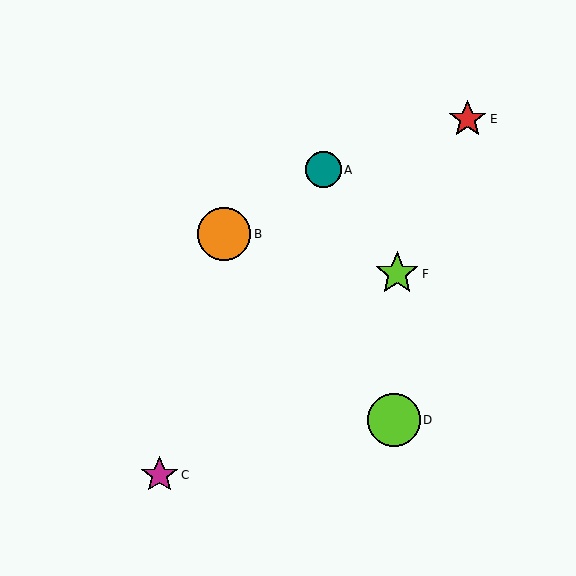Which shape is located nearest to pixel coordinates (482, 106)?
The red star (labeled E) at (467, 119) is nearest to that location.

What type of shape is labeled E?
Shape E is a red star.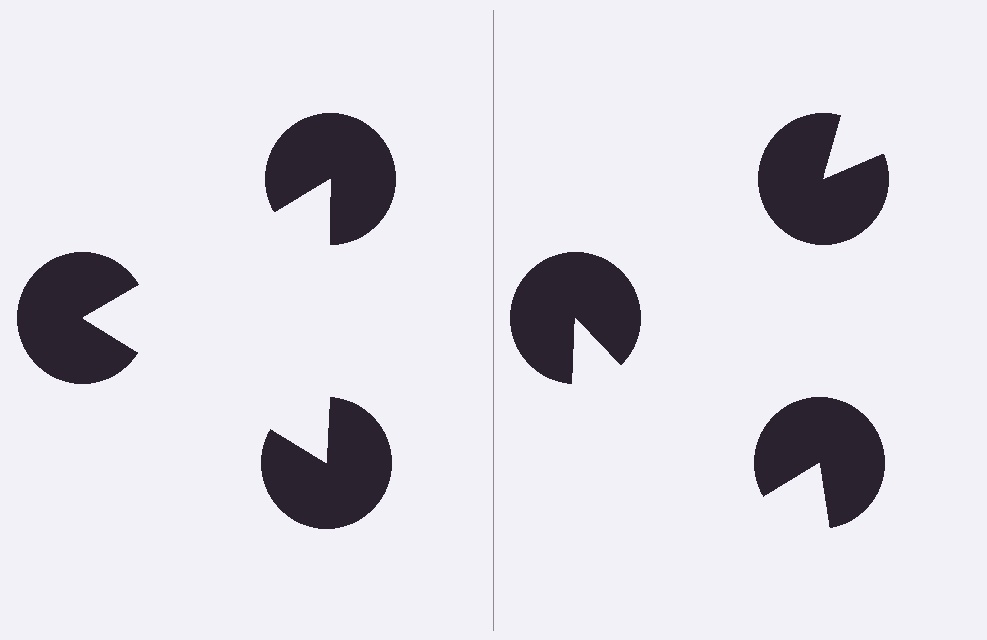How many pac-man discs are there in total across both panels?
6 — 3 on each side.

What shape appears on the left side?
An illusory triangle.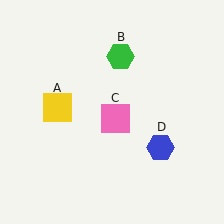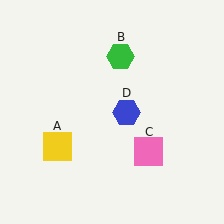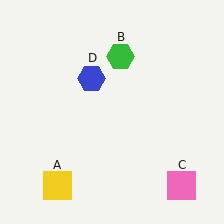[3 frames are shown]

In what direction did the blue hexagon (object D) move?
The blue hexagon (object D) moved up and to the left.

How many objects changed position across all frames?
3 objects changed position: yellow square (object A), pink square (object C), blue hexagon (object D).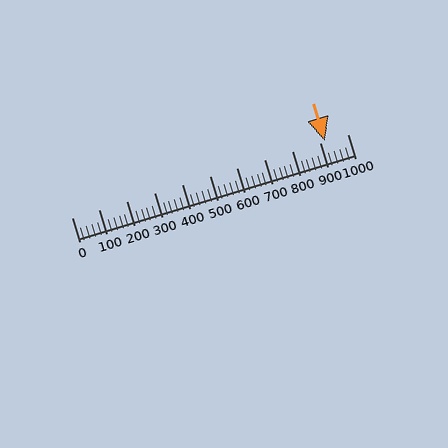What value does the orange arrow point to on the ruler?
The orange arrow points to approximately 920.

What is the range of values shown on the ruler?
The ruler shows values from 0 to 1000.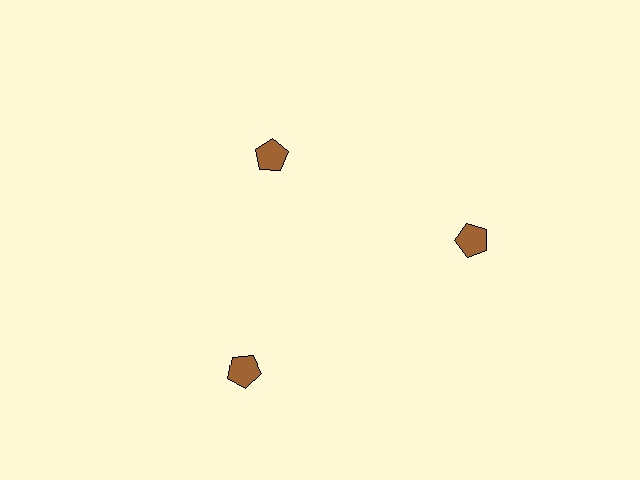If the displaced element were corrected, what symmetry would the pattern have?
It would have 3-fold rotational symmetry — the pattern would map onto itself every 120 degrees.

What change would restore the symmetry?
The symmetry would be restored by moving it outward, back onto the ring so that all 3 pentagons sit at equal angles and equal distance from the center.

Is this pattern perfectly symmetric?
No. The 3 brown pentagons are arranged in a ring, but one element near the 11 o'clock position is pulled inward toward the center, breaking the 3-fold rotational symmetry.